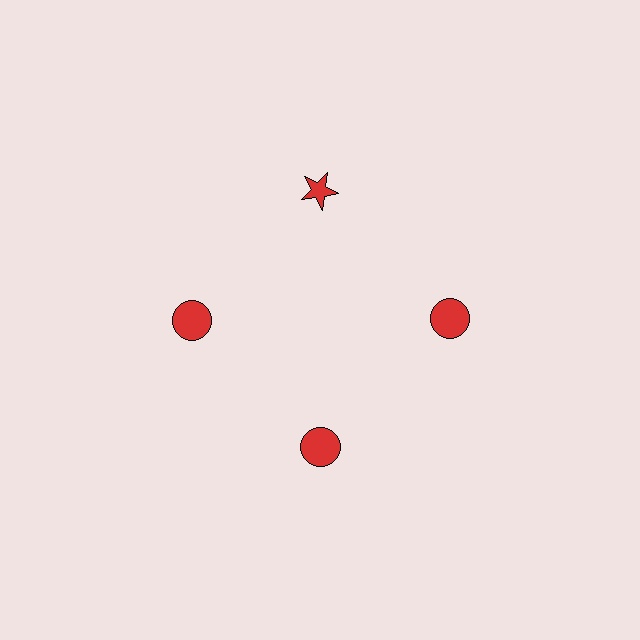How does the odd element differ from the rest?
It has a different shape: star instead of circle.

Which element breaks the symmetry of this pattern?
The red star at roughly the 12 o'clock position breaks the symmetry. All other shapes are red circles.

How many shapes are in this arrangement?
There are 4 shapes arranged in a ring pattern.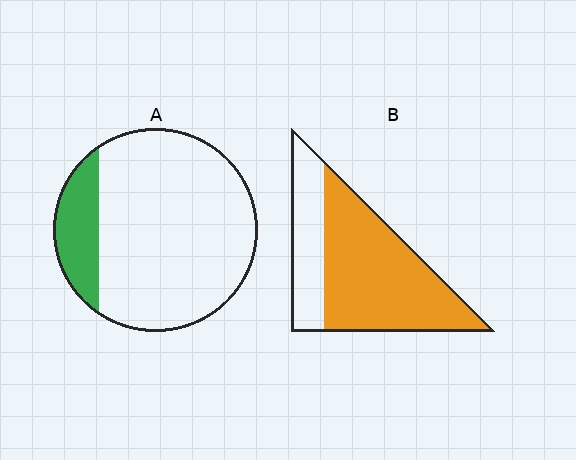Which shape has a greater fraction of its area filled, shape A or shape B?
Shape B.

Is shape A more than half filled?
No.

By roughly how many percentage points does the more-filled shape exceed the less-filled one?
By roughly 55 percentage points (B over A).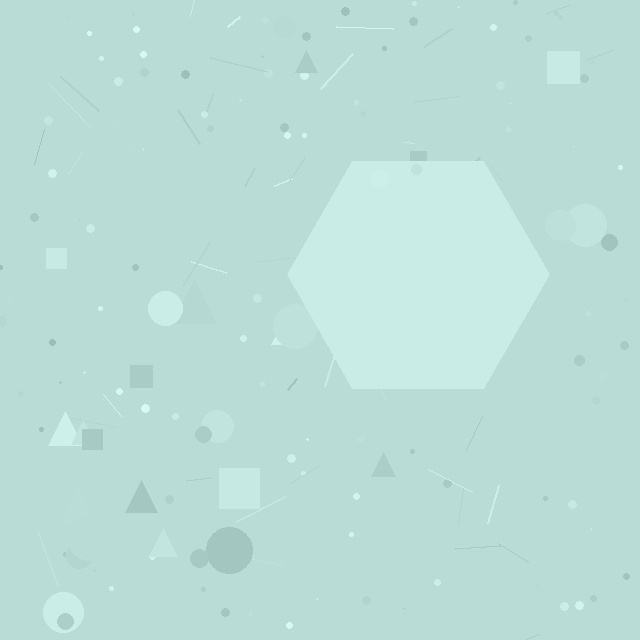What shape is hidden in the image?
A hexagon is hidden in the image.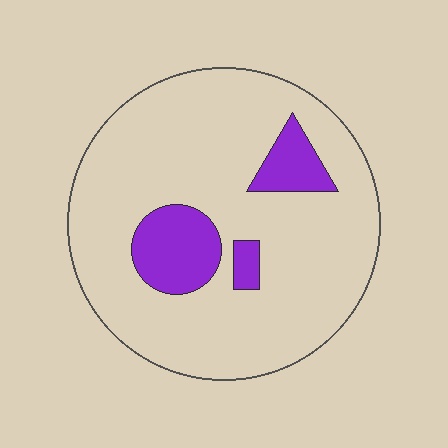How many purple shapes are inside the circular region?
3.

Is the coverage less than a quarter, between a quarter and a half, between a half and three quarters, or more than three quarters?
Less than a quarter.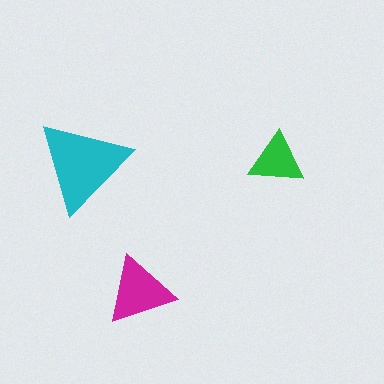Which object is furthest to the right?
The green triangle is rightmost.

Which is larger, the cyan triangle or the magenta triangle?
The cyan one.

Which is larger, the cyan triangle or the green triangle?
The cyan one.